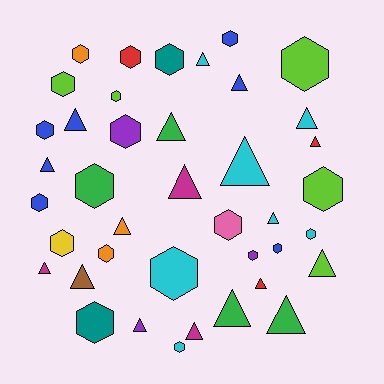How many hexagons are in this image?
There are 21 hexagons.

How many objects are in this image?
There are 40 objects.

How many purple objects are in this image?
There are 3 purple objects.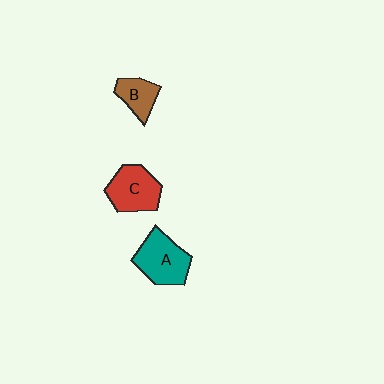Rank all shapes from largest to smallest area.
From largest to smallest: A (teal), C (red), B (brown).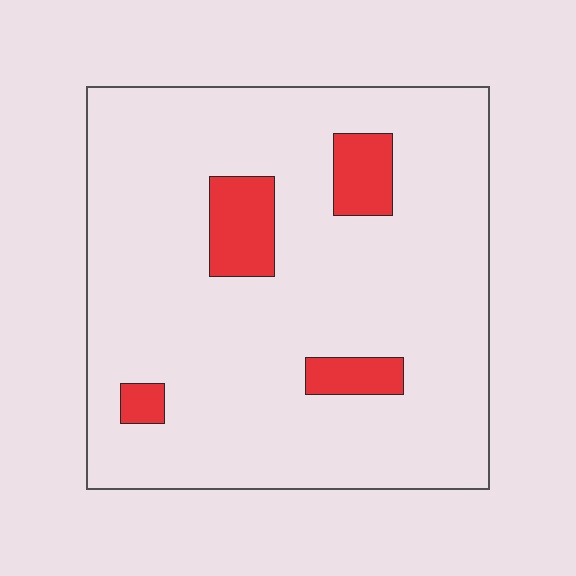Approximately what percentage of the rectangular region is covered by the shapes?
Approximately 10%.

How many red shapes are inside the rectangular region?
4.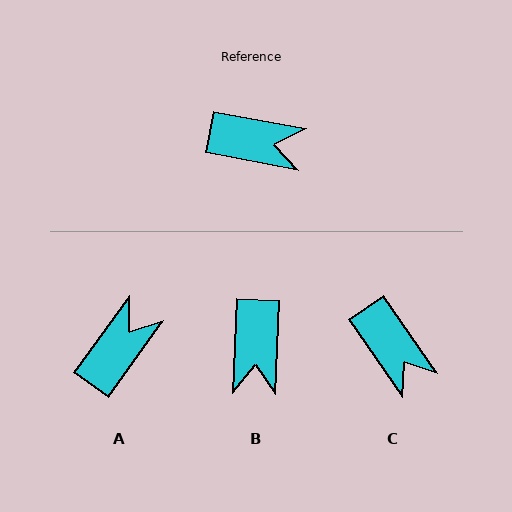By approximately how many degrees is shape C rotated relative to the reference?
Approximately 45 degrees clockwise.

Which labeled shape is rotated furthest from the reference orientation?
B, about 82 degrees away.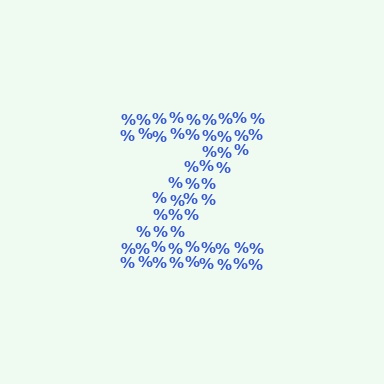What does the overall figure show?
The overall figure shows the letter Z.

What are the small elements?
The small elements are percent signs.